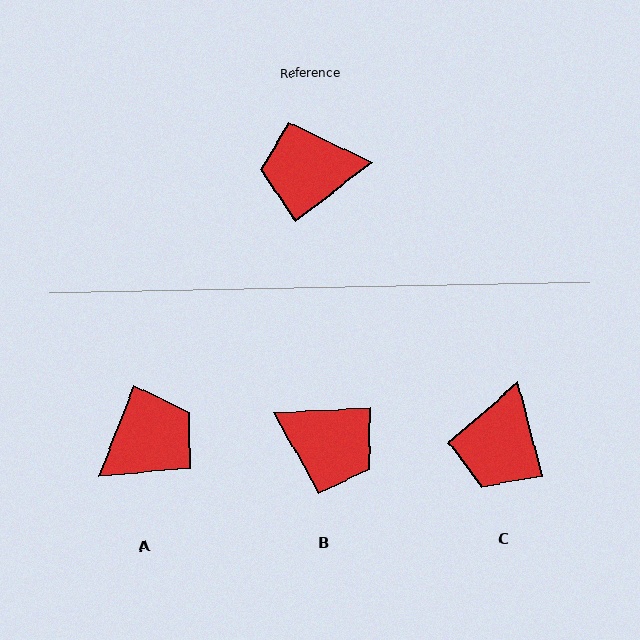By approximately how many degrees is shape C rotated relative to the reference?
Approximately 67 degrees counter-clockwise.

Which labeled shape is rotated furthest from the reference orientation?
A, about 149 degrees away.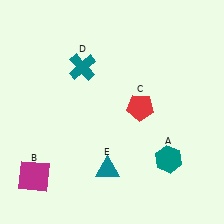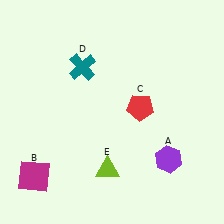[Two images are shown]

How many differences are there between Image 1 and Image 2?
There are 2 differences between the two images.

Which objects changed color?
A changed from teal to purple. E changed from teal to lime.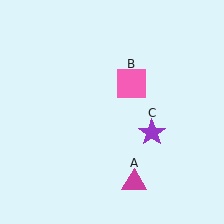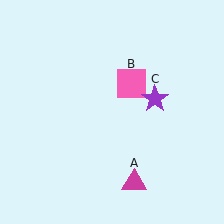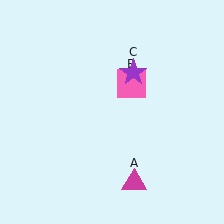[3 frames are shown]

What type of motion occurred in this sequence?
The purple star (object C) rotated counterclockwise around the center of the scene.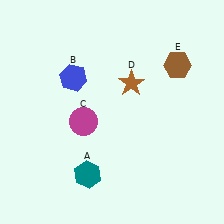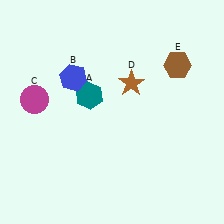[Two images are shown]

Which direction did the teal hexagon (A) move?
The teal hexagon (A) moved up.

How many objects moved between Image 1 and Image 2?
2 objects moved between the two images.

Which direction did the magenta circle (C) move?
The magenta circle (C) moved left.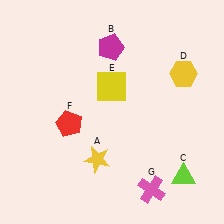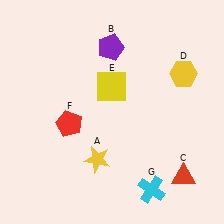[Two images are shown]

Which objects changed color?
B changed from magenta to purple. C changed from lime to red. G changed from pink to cyan.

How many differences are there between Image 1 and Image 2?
There are 3 differences between the two images.